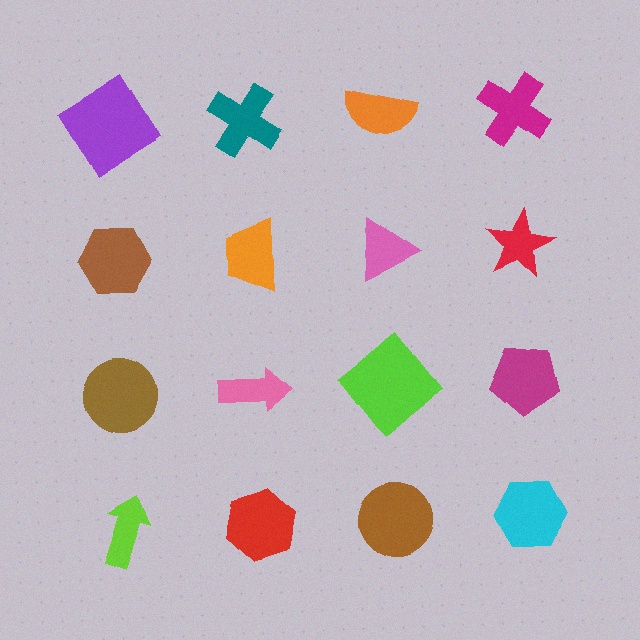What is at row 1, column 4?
A magenta cross.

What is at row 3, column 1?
A brown circle.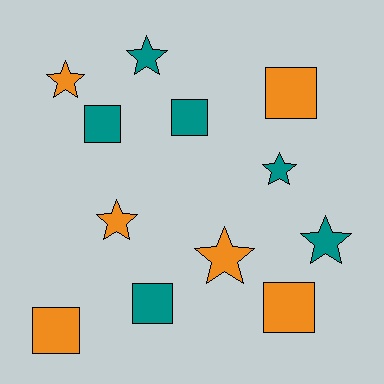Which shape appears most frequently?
Star, with 6 objects.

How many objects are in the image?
There are 12 objects.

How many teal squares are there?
There are 3 teal squares.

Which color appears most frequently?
Orange, with 6 objects.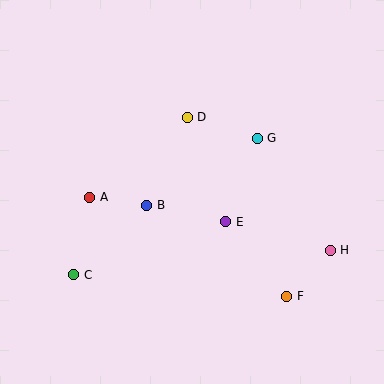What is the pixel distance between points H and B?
The distance between H and B is 189 pixels.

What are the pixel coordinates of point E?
Point E is at (226, 222).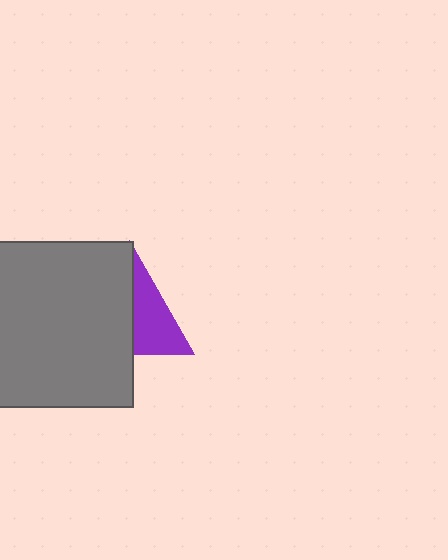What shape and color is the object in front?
The object in front is a gray square.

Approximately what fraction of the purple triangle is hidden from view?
Roughly 56% of the purple triangle is hidden behind the gray square.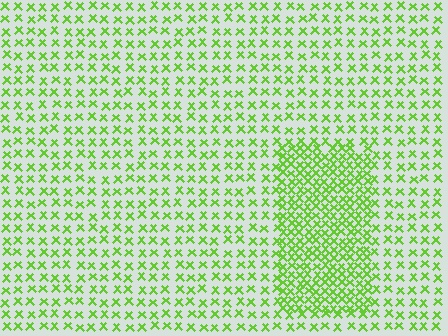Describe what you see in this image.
The image contains small lime elements arranged at two different densities. A rectangle-shaped region is visible where the elements are more densely packed than the surrounding area.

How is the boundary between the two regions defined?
The boundary is defined by a change in element density (approximately 2.1x ratio). All elements are the same color, size, and shape.